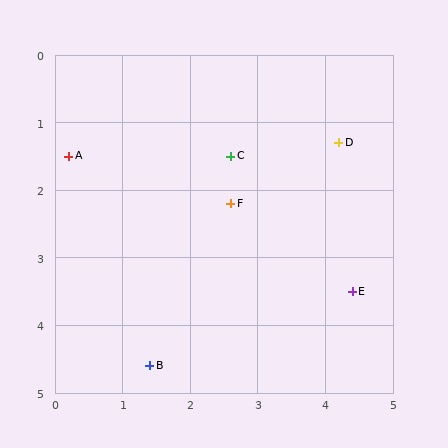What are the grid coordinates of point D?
Point D is at approximately (4.2, 1.3).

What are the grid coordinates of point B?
Point B is at approximately (1.4, 4.6).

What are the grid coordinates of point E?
Point E is at approximately (4.4, 3.5).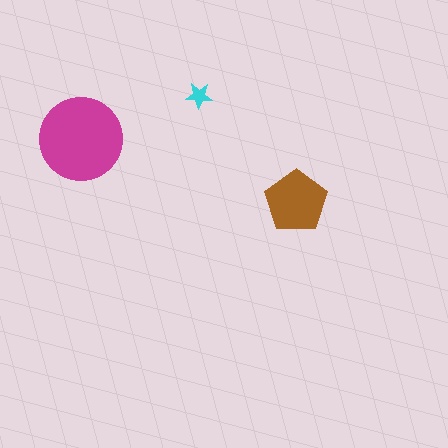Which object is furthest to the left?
The magenta circle is leftmost.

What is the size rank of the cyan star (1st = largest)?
3rd.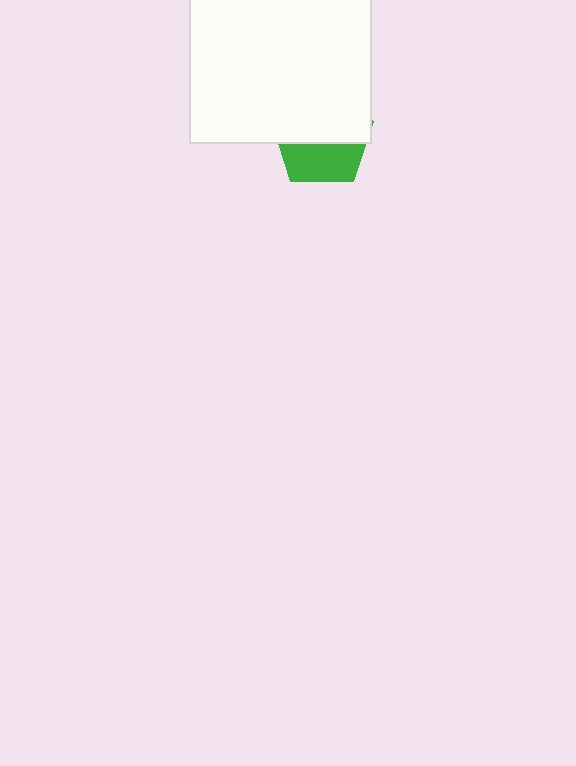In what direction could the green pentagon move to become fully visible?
The green pentagon could move down. That would shift it out from behind the white square entirely.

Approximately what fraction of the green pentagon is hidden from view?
Roughly 58% of the green pentagon is hidden behind the white square.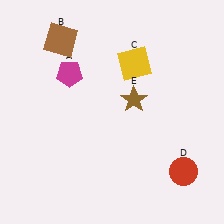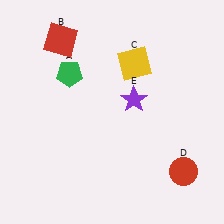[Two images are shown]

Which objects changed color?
A changed from magenta to green. B changed from brown to red. E changed from brown to purple.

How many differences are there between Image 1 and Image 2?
There are 3 differences between the two images.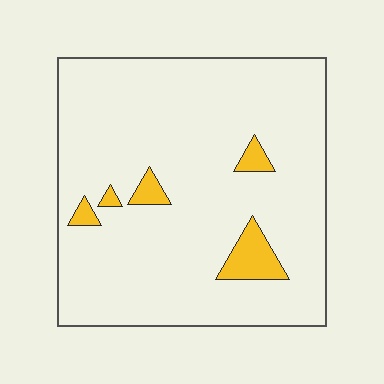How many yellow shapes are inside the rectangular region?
5.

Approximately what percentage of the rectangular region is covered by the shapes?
Approximately 5%.